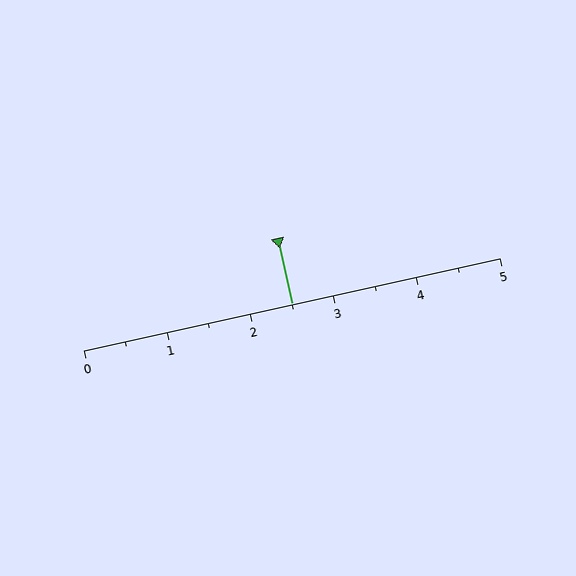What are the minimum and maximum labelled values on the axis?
The axis runs from 0 to 5.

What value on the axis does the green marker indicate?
The marker indicates approximately 2.5.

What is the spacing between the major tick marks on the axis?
The major ticks are spaced 1 apart.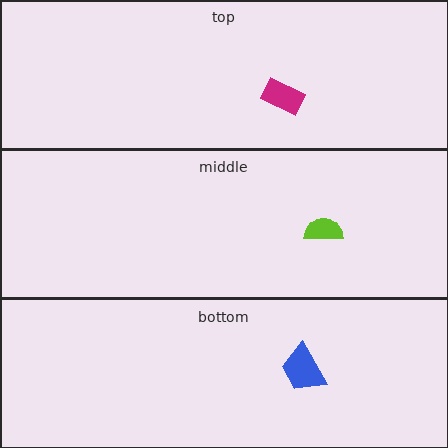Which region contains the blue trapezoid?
The bottom region.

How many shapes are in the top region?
1.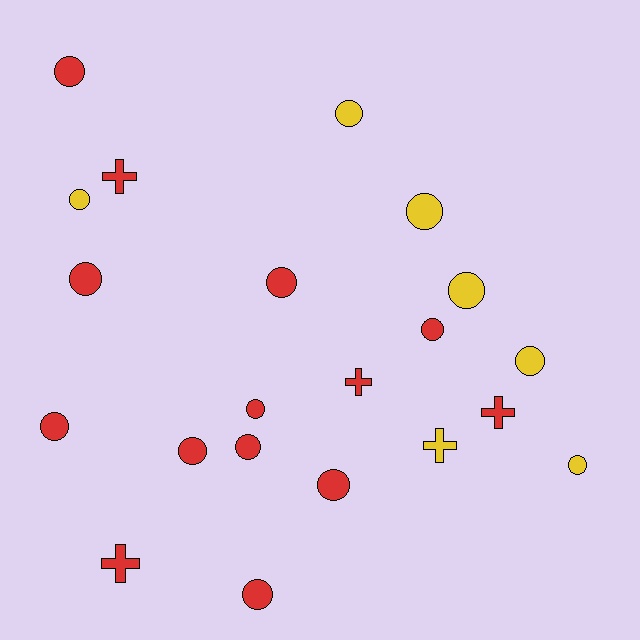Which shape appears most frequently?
Circle, with 16 objects.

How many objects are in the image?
There are 21 objects.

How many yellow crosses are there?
There is 1 yellow cross.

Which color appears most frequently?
Red, with 14 objects.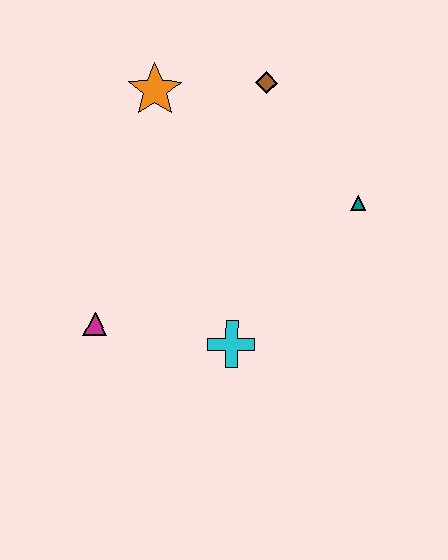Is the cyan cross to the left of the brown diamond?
Yes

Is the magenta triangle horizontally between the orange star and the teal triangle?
No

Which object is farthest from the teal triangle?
The magenta triangle is farthest from the teal triangle.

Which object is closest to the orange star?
The brown diamond is closest to the orange star.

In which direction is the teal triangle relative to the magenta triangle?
The teal triangle is to the right of the magenta triangle.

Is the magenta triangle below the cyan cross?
No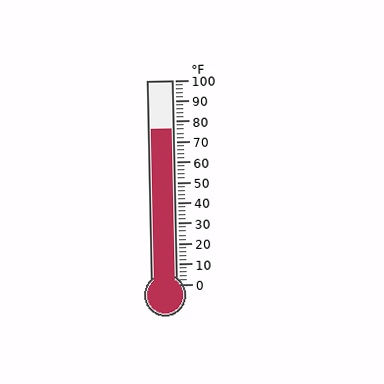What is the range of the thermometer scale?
The thermometer scale ranges from 0°F to 100°F.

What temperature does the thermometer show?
The thermometer shows approximately 76°F.